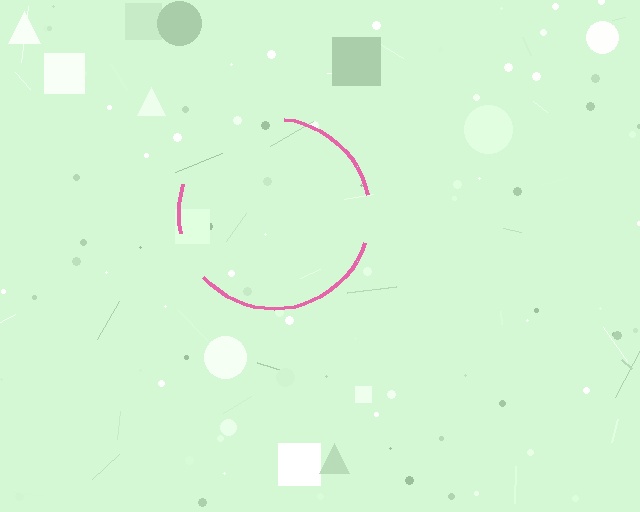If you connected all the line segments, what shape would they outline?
They would outline a circle.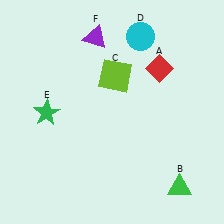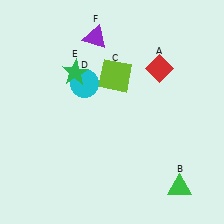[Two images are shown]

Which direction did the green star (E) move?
The green star (E) moved up.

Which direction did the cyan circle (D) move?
The cyan circle (D) moved left.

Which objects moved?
The objects that moved are: the cyan circle (D), the green star (E).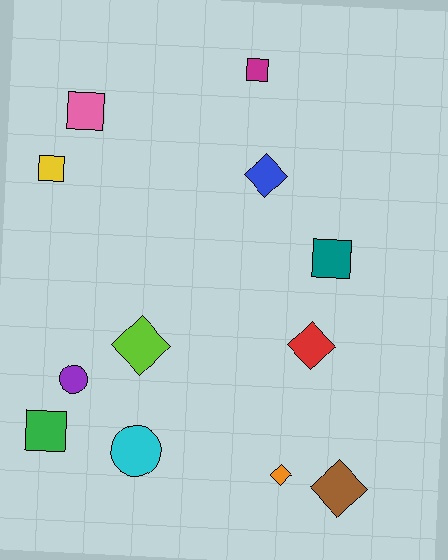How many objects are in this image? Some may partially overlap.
There are 12 objects.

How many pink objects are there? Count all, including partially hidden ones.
There is 1 pink object.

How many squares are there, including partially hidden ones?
There are 5 squares.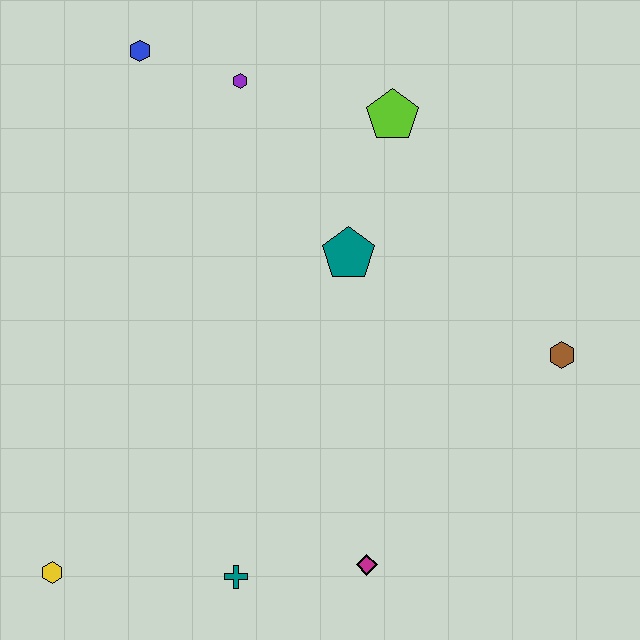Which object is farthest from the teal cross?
The blue hexagon is farthest from the teal cross.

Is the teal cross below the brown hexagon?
Yes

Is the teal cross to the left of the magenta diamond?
Yes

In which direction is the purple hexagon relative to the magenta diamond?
The purple hexagon is above the magenta diamond.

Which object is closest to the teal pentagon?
The lime pentagon is closest to the teal pentagon.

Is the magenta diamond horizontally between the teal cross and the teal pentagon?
No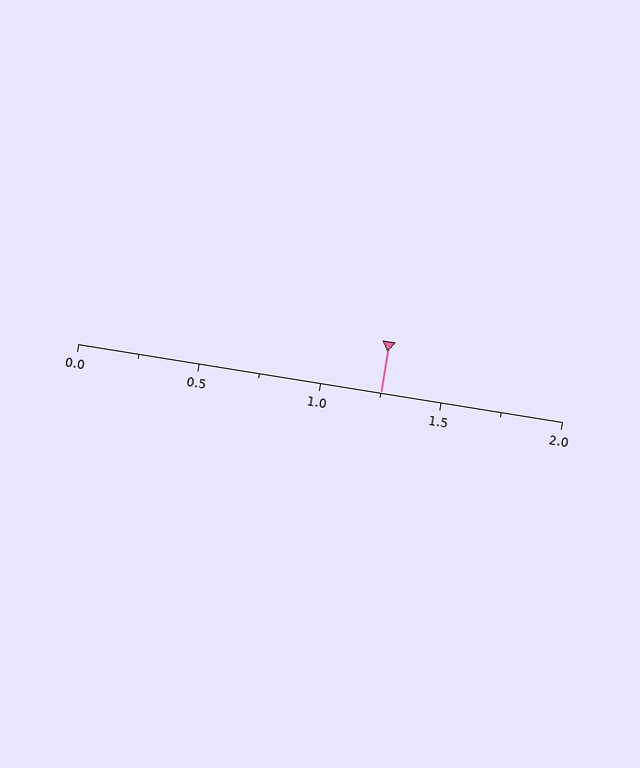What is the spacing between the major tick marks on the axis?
The major ticks are spaced 0.5 apart.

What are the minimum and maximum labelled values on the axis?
The axis runs from 0.0 to 2.0.